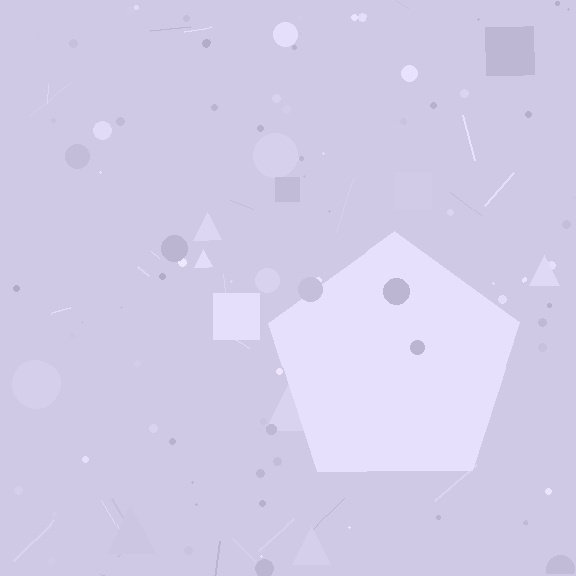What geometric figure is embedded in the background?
A pentagon is embedded in the background.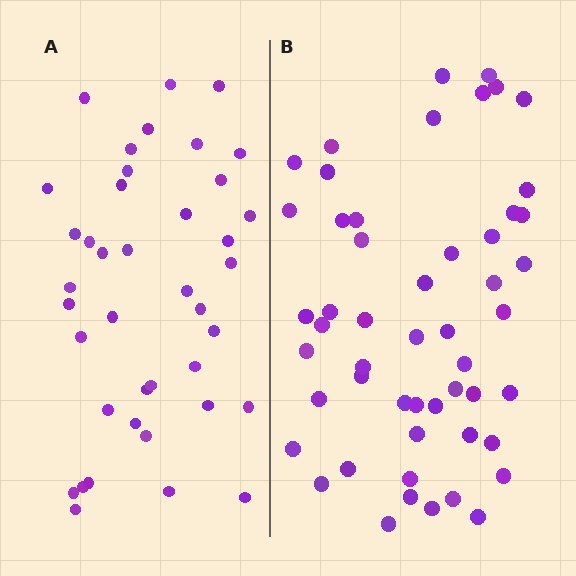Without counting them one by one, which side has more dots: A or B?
Region B (the right region) has more dots.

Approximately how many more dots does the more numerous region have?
Region B has roughly 12 or so more dots than region A.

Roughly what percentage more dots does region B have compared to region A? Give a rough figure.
About 30% more.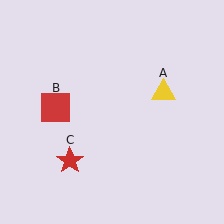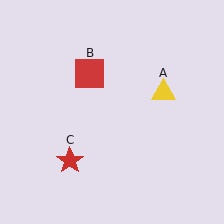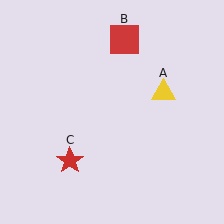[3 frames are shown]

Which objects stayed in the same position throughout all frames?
Yellow triangle (object A) and red star (object C) remained stationary.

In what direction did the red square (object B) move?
The red square (object B) moved up and to the right.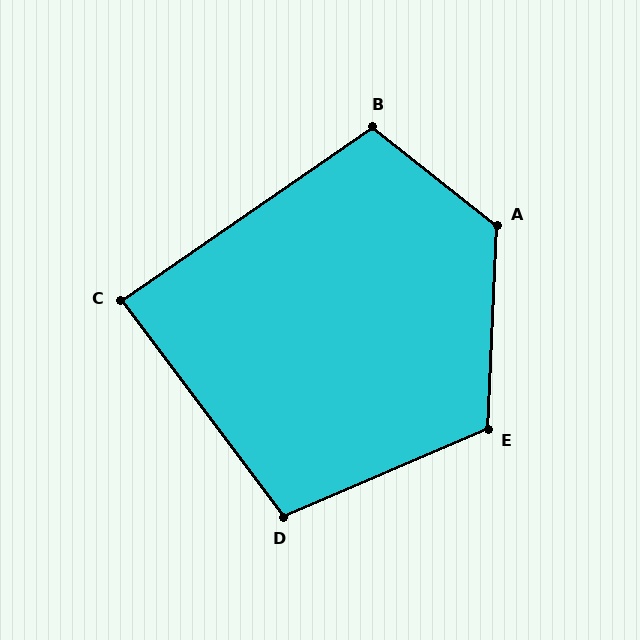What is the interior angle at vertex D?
Approximately 104 degrees (obtuse).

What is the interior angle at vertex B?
Approximately 107 degrees (obtuse).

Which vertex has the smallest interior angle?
C, at approximately 88 degrees.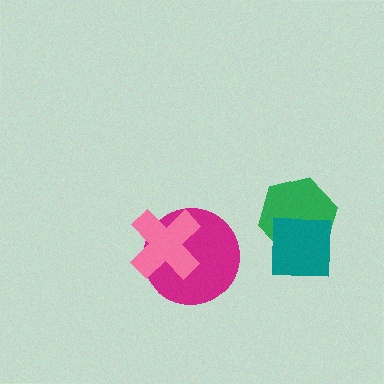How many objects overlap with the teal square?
1 object overlaps with the teal square.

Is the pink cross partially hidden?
No, no other shape covers it.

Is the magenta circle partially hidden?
Yes, it is partially covered by another shape.